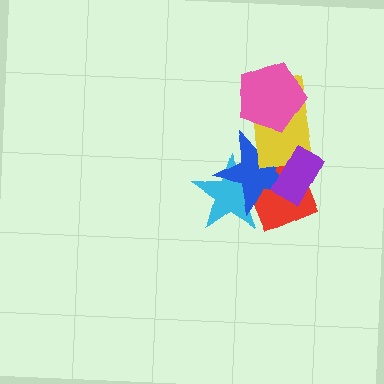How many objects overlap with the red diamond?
4 objects overlap with the red diamond.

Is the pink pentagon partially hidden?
No, no other shape covers it.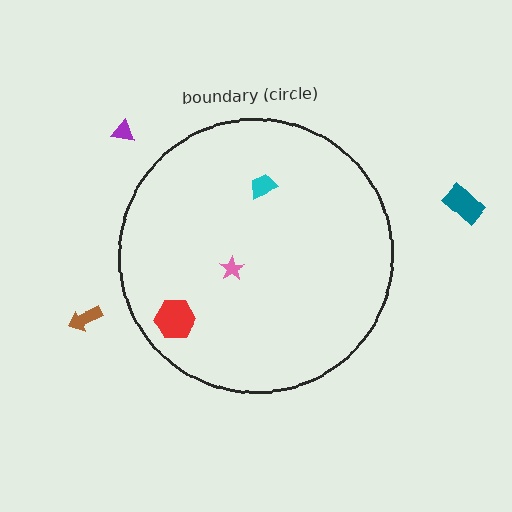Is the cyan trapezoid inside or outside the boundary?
Inside.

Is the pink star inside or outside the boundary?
Inside.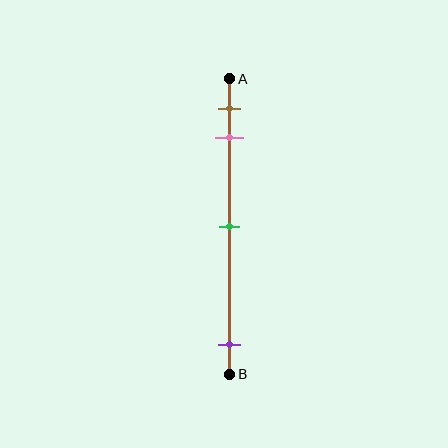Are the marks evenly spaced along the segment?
No, the marks are not evenly spaced.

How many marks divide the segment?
There are 4 marks dividing the segment.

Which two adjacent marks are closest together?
The brown and pink marks are the closest adjacent pair.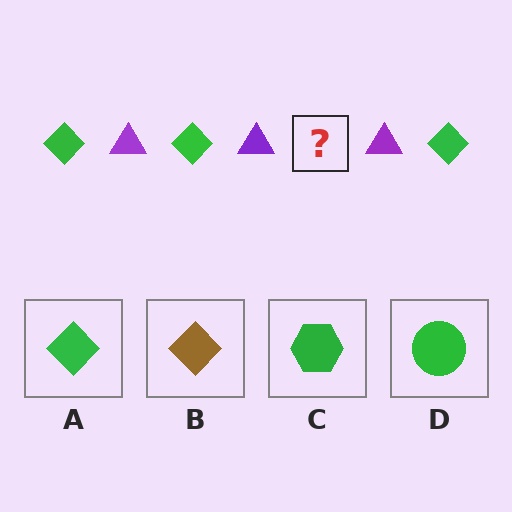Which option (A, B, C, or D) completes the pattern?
A.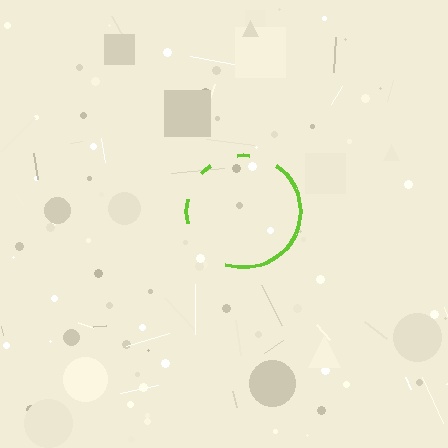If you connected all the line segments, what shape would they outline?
They would outline a circle.